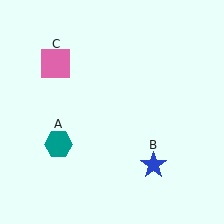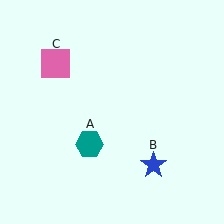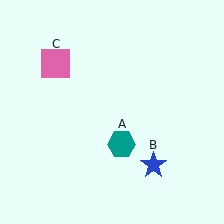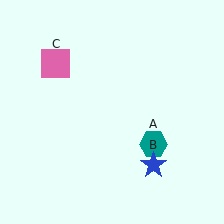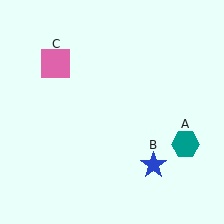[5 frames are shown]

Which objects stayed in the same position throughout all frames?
Blue star (object B) and pink square (object C) remained stationary.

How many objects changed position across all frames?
1 object changed position: teal hexagon (object A).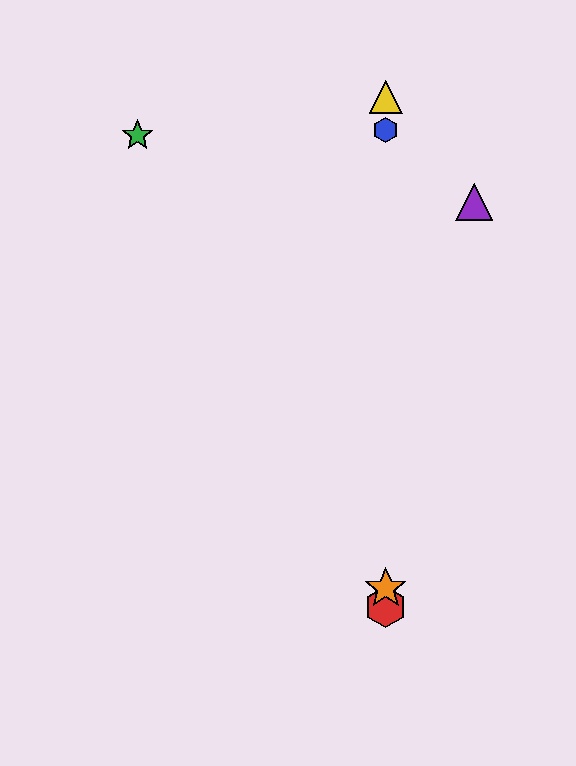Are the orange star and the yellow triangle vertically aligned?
Yes, both are at x≈386.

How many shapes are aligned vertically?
4 shapes (the red hexagon, the blue hexagon, the yellow triangle, the orange star) are aligned vertically.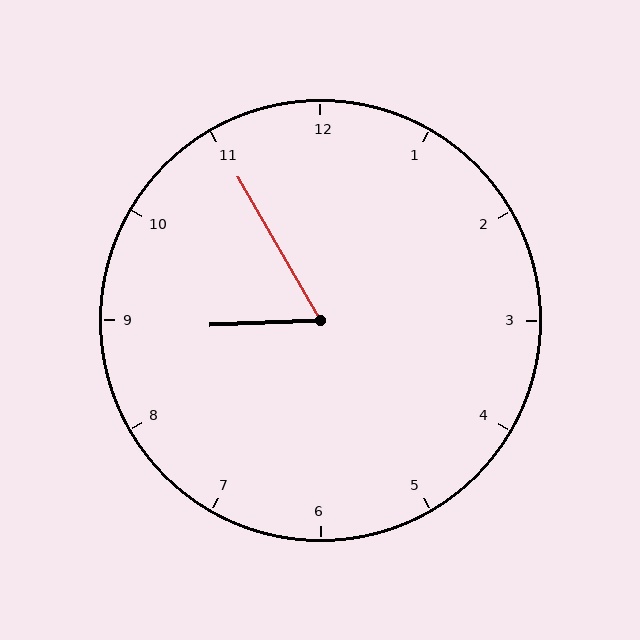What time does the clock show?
8:55.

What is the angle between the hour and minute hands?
Approximately 62 degrees.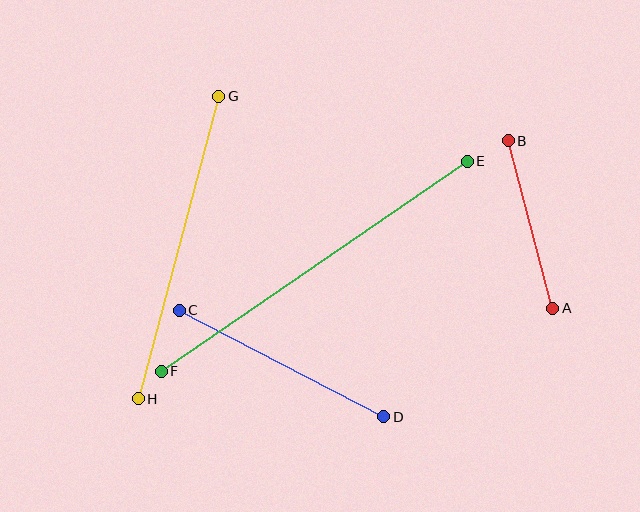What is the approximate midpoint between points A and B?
The midpoint is at approximately (531, 225) pixels.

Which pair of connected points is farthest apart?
Points E and F are farthest apart.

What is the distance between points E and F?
The distance is approximately 371 pixels.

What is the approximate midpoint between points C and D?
The midpoint is at approximately (281, 363) pixels.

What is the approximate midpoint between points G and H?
The midpoint is at approximately (179, 248) pixels.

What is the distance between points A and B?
The distance is approximately 173 pixels.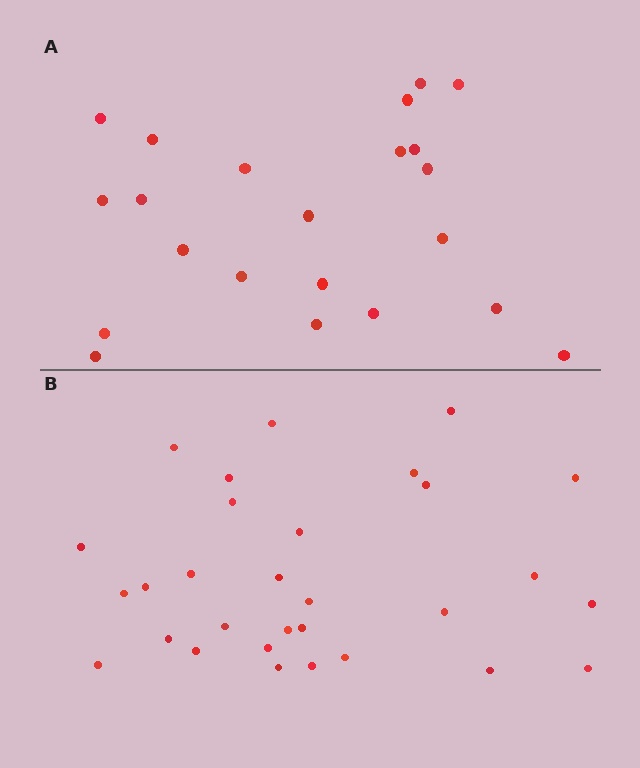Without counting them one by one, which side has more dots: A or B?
Region B (the bottom region) has more dots.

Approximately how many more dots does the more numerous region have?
Region B has roughly 8 or so more dots than region A.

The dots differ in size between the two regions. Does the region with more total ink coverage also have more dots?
No. Region A has more total ink coverage because its dots are larger, but region B actually contains more individual dots. Total area can be misleading — the number of items is what matters here.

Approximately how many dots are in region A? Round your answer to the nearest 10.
About 20 dots. (The exact count is 22, which rounds to 20.)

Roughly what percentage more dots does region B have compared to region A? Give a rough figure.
About 35% more.